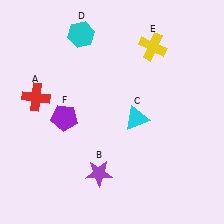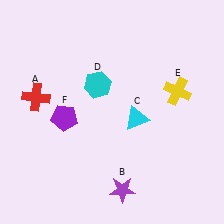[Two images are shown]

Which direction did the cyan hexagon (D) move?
The cyan hexagon (D) moved down.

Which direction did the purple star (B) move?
The purple star (B) moved right.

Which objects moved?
The objects that moved are: the purple star (B), the cyan hexagon (D), the yellow cross (E).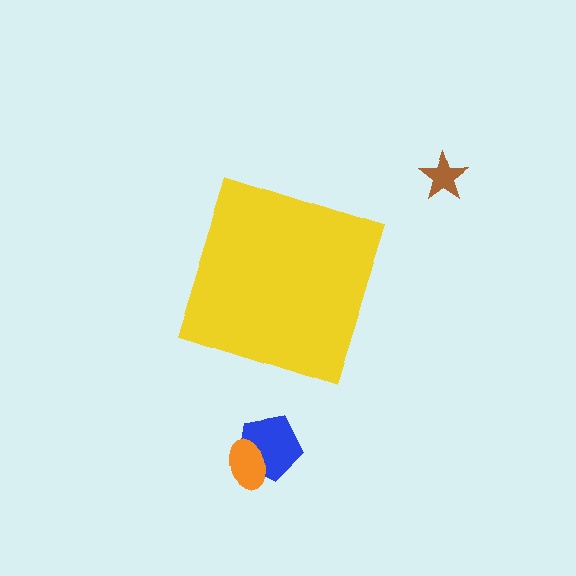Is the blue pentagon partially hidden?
No, the blue pentagon is fully visible.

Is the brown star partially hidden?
No, the brown star is fully visible.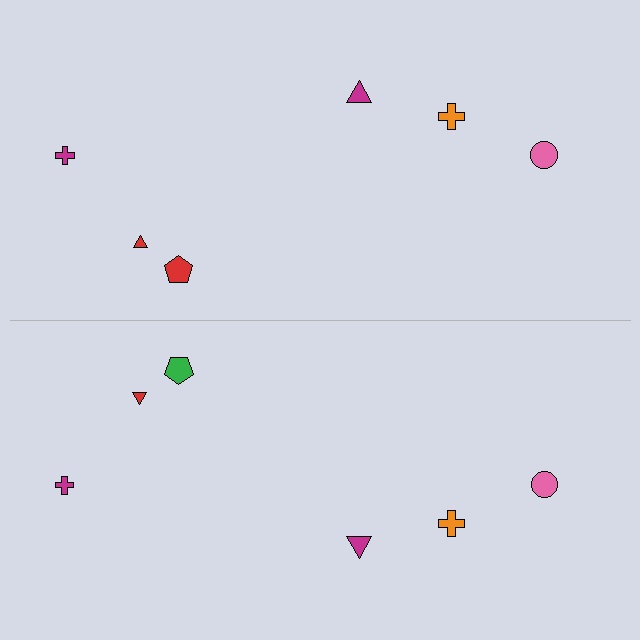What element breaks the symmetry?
The green pentagon on the bottom side breaks the symmetry — its mirror counterpart is red.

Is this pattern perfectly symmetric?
No, the pattern is not perfectly symmetric. The green pentagon on the bottom side breaks the symmetry — its mirror counterpart is red.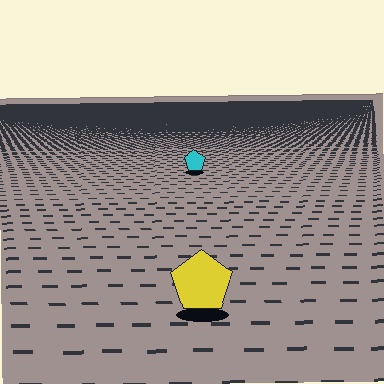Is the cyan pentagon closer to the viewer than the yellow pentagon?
No. The yellow pentagon is closer — you can tell from the texture gradient: the ground texture is coarser near it.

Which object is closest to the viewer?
The yellow pentagon is closest. The texture marks near it are larger and more spread out.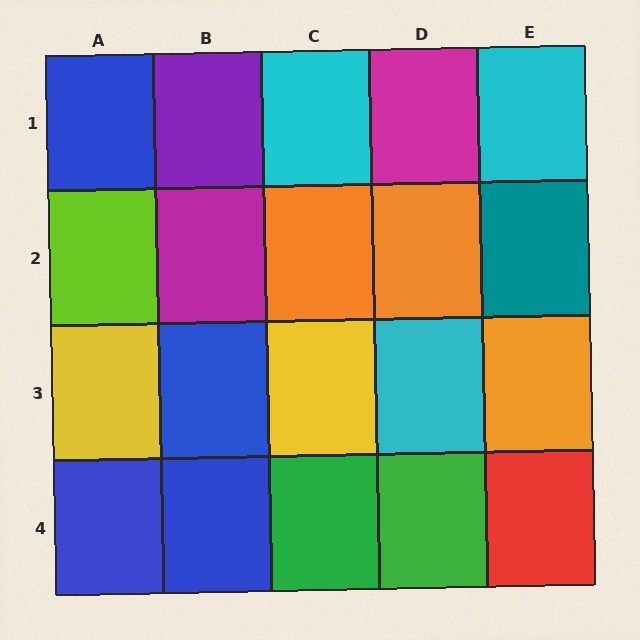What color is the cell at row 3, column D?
Cyan.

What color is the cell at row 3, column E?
Orange.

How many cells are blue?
4 cells are blue.